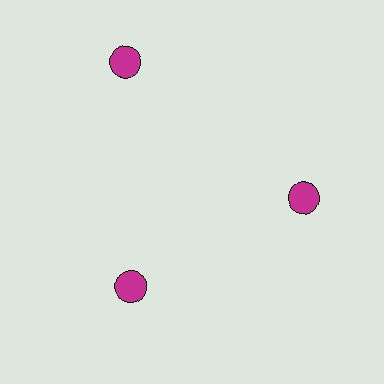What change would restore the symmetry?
The symmetry would be restored by moving it inward, back onto the ring so that all 3 circles sit at equal angles and equal distance from the center.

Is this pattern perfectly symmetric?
No. The 3 magenta circles are arranged in a ring, but one element near the 11 o'clock position is pushed outward from the center, breaking the 3-fold rotational symmetry.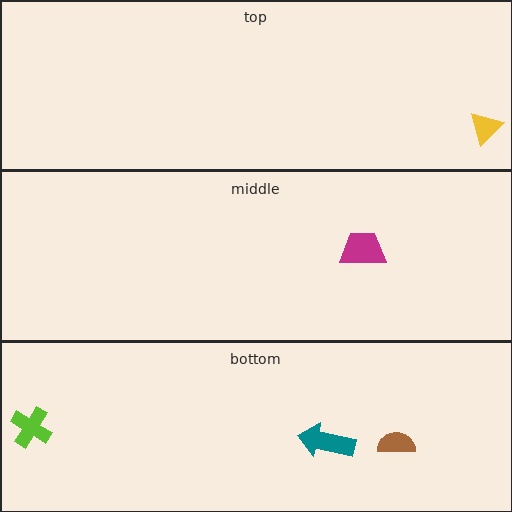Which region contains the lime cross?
The bottom region.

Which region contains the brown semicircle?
The bottom region.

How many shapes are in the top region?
1.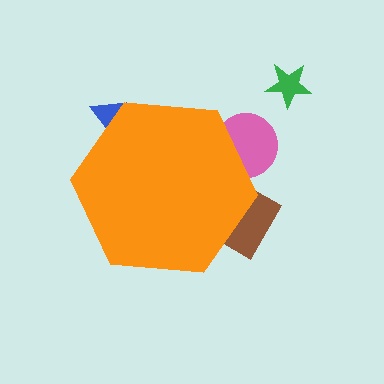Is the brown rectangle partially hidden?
Yes, the brown rectangle is partially hidden behind the orange hexagon.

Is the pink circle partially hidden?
Yes, the pink circle is partially hidden behind the orange hexagon.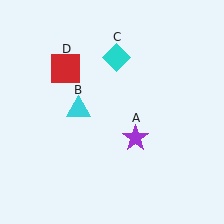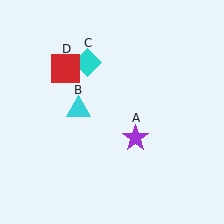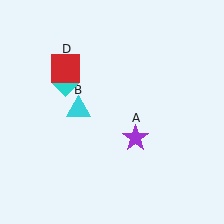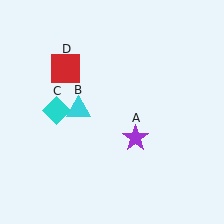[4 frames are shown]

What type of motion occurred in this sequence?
The cyan diamond (object C) rotated counterclockwise around the center of the scene.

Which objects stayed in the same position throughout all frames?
Purple star (object A) and cyan triangle (object B) and red square (object D) remained stationary.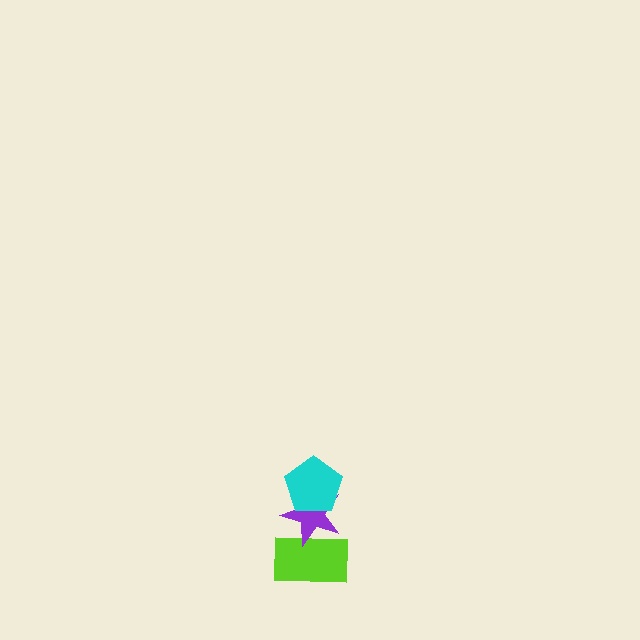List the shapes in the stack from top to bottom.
From top to bottom: the cyan pentagon, the purple star, the lime rectangle.